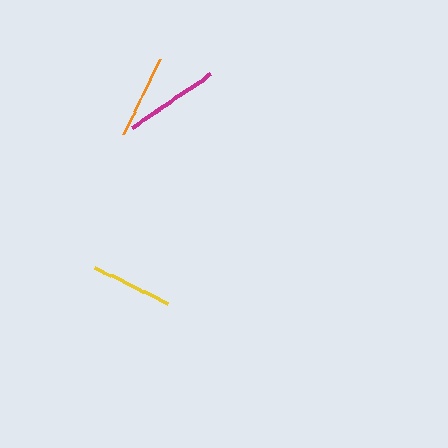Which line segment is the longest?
The magenta line is the longest at approximately 94 pixels.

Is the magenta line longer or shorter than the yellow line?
The magenta line is longer than the yellow line.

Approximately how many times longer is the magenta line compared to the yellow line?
The magenta line is approximately 1.2 times the length of the yellow line.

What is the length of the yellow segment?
The yellow segment is approximately 81 pixels long.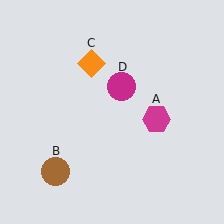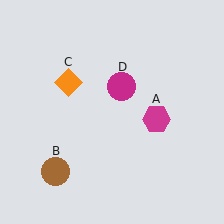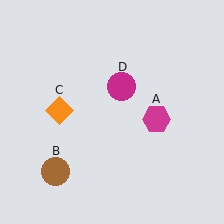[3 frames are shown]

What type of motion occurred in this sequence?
The orange diamond (object C) rotated counterclockwise around the center of the scene.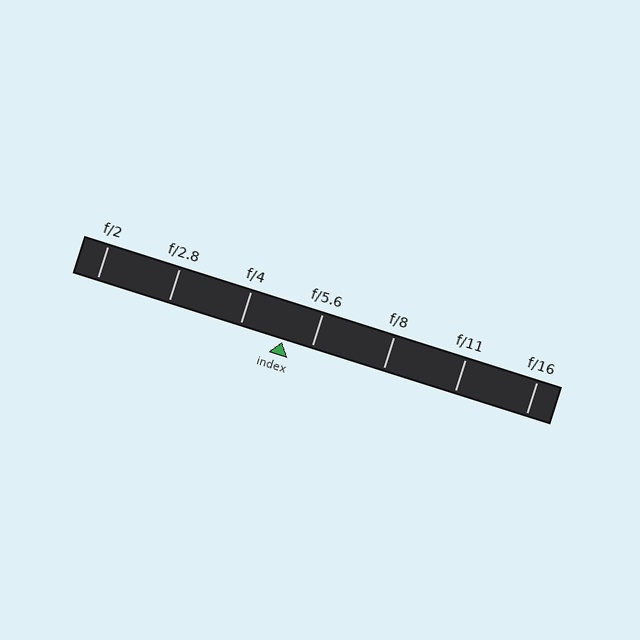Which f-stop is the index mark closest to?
The index mark is closest to f/5.6.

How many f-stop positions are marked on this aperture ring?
There are 7 f-stop positions marked.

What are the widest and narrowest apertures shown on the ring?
The widest aperture shown is f/2 and the narrowest is f/16.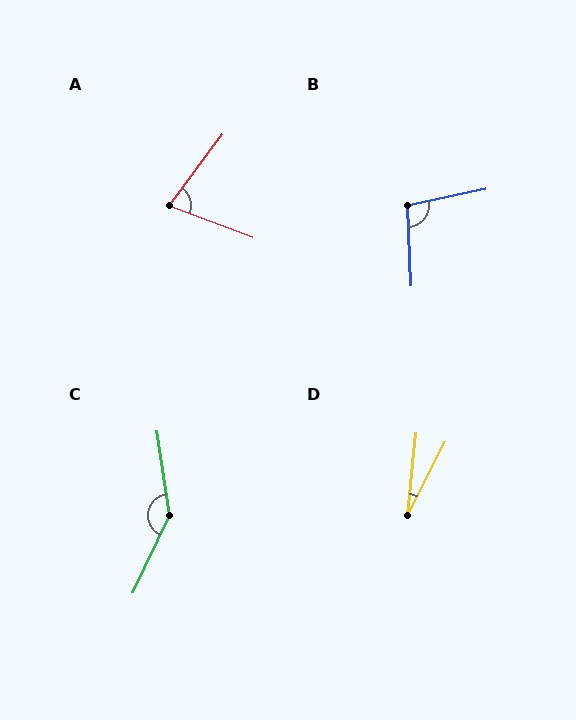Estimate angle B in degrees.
Approximately 100 degrees.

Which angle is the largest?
C, at approximately 146 degrees.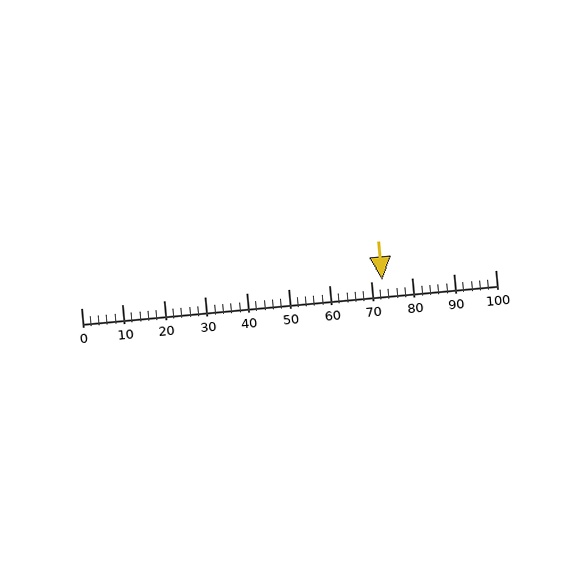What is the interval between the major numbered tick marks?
The major tick marks are spaced 10 units apart.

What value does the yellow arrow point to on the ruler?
The yellow arrow points to approximately 73.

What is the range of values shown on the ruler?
The ruler shows values from 0 to 100.